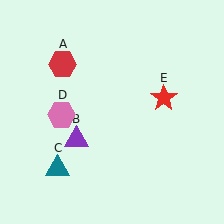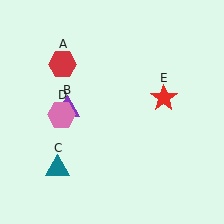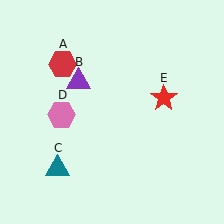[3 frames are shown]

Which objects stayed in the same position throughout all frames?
Red hexagon (object A) and teal triangle (object C) and pink hexagon (object D) and red star (object E) remained stationary.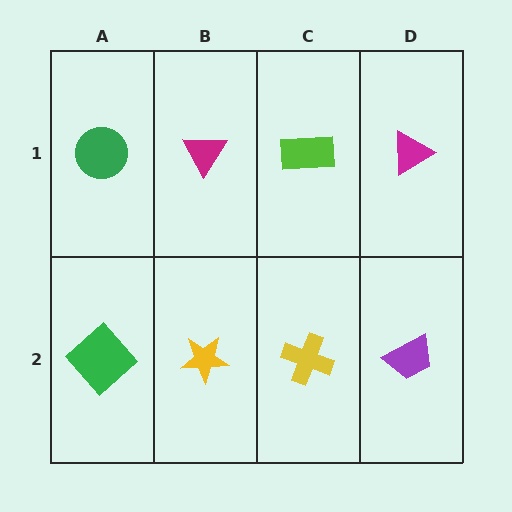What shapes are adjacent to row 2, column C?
A lime rectangle (row 1, column C), a yellow star (row 2, column B), a purple trapezoid (row 2, column D).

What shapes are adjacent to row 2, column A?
A green circle (row 1, column A), a yellow star (row 2, column B).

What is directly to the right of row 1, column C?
A magenta triangle.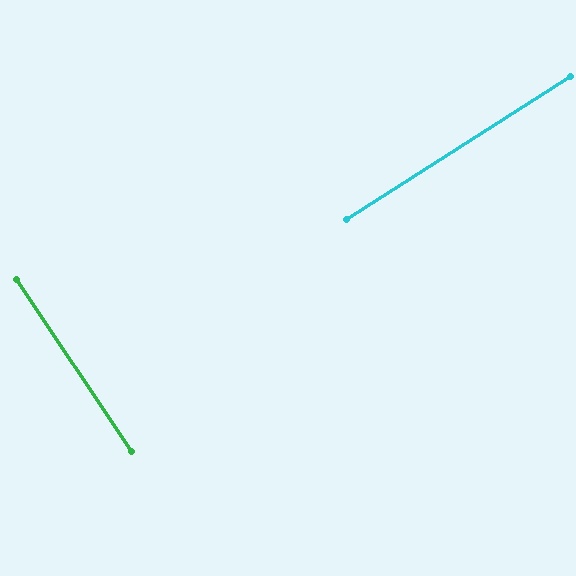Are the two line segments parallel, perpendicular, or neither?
Perpendicular — they meet at approximately 89°.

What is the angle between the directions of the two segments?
Approximately 89 degrees.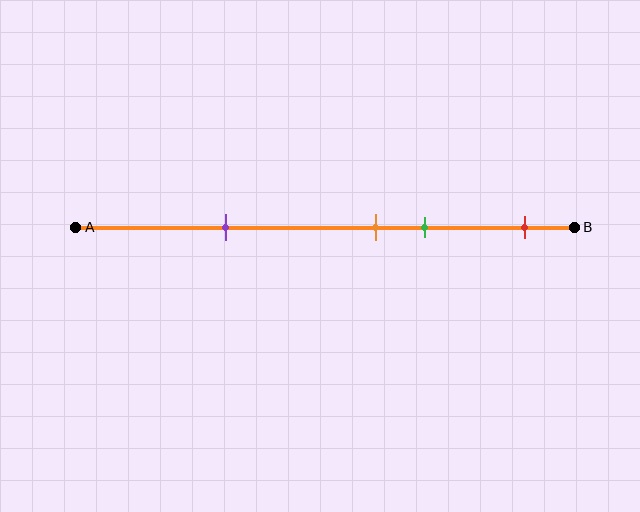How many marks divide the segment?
There are 4 marks dividing the segment.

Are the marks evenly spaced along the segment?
No, the marks are not evenly spaced.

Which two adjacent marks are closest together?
The orange and green marks are the closest adjacent pair.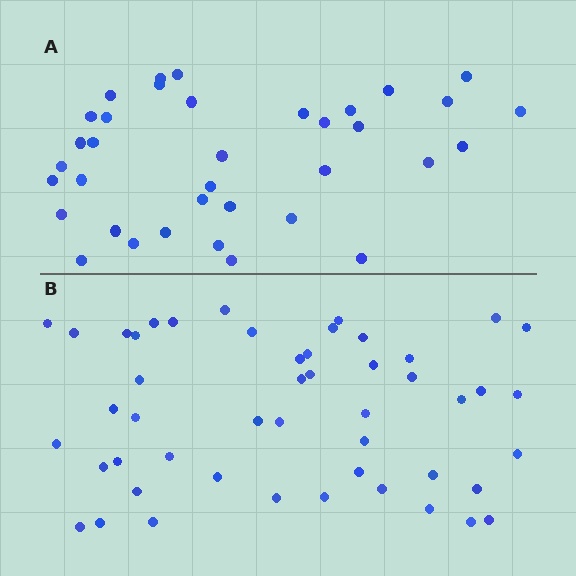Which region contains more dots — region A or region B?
Region B (the bottom region) has more dots.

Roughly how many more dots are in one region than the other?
Region B has approximately 15 more dots than region A.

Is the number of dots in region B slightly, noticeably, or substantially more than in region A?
Region B has noticeably more, but not dramatically so. The ratio is roughly 1.4 to 1.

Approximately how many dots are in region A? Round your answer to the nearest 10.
About 40 dots. (The exact count is 36, which rounds to 40.)